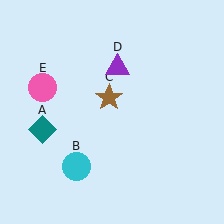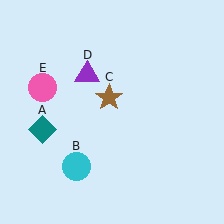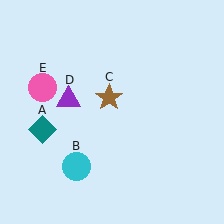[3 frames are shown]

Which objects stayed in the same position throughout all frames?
Teal diamond (object A) and cyan circle (object B) and brown star (object C) and pink circle (object E) remained stationary.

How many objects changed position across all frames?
1 object changed position: purple triangle (object D).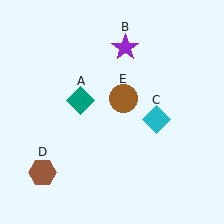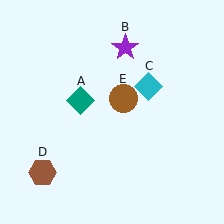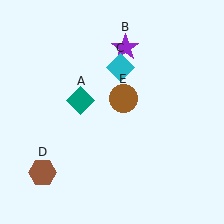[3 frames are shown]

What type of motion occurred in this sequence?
The cyan diamond (object C) rotated counterclockwise around the center of the scene.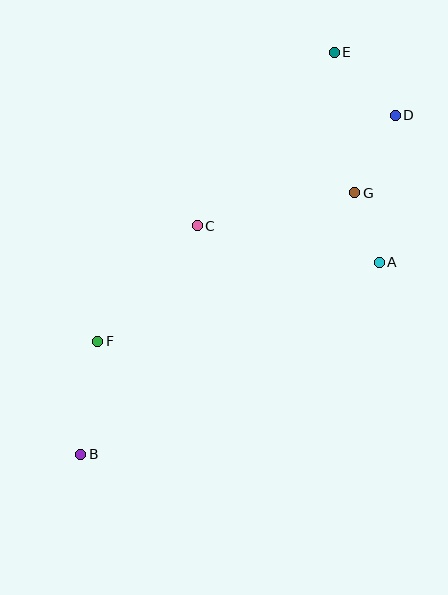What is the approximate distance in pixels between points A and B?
The distance between A and B is approximately 355 pixels.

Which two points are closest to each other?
Points A and G are closest to each other.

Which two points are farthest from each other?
Points B and E are farthest from each other.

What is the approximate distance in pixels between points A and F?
The distance between A and F is approximately 293 pixels.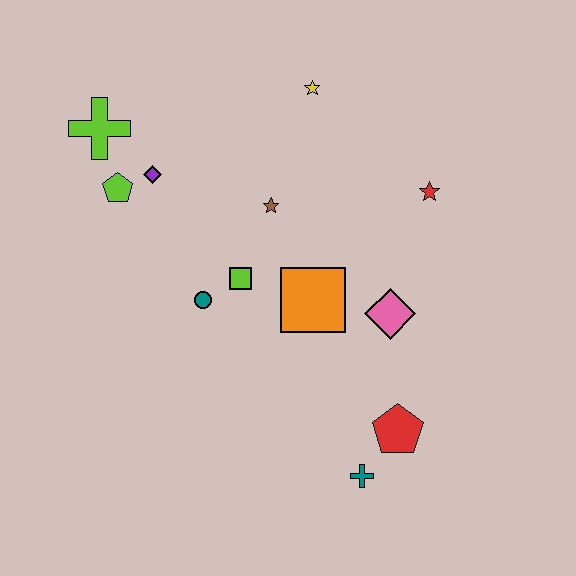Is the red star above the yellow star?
No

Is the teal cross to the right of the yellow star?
Yes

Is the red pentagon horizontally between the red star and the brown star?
Yes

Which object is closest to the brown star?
The lime square is closest to the brown star.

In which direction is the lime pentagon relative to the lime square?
The lime pentagon is to the left of the lime square.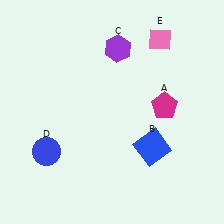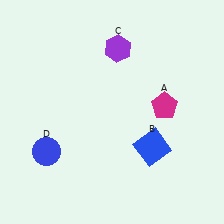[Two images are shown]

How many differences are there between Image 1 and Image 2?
There is 1 difference between the two images.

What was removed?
The pink diamond (E) was removed in Image 2.